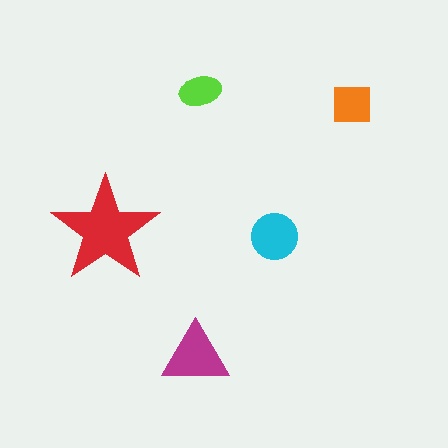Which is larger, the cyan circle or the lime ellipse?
The cyan circle.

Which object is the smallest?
The lime ellipse.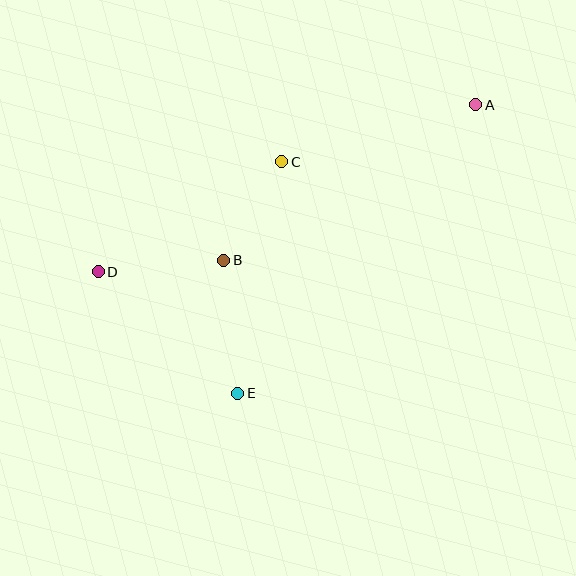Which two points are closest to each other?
Points B and C are closest to each other.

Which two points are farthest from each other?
Points A and D are farthest from each other.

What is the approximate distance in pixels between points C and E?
The distance between C and E is approximately 236 pixels.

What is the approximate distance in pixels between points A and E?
The distance between A and E is approximately 374 pixels.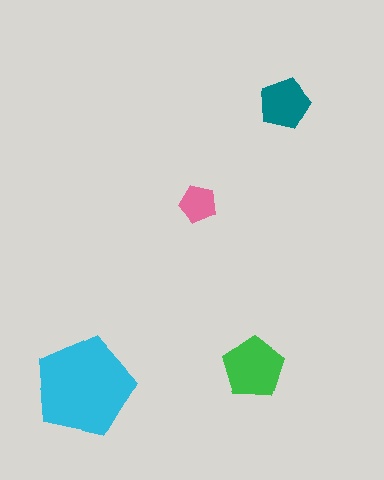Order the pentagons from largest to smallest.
the cyan one, the green one, the teal one, the pink one.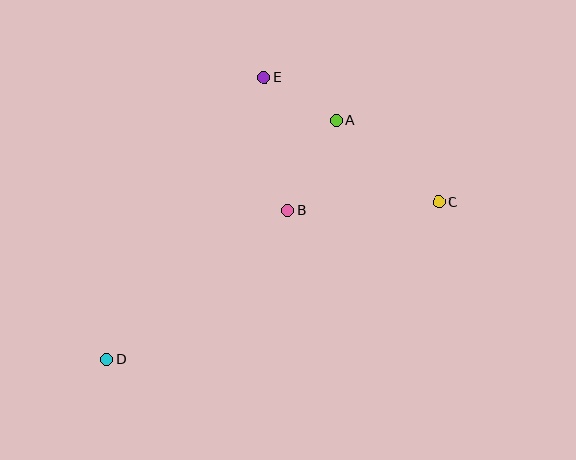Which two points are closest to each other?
Points A and E are closest to each other.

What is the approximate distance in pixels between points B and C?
The distance between B and C is approximately 152 pixels.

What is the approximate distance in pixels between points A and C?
The distance between A and C is approximately 131 pixels.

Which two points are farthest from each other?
Points C and D are farthest from each other.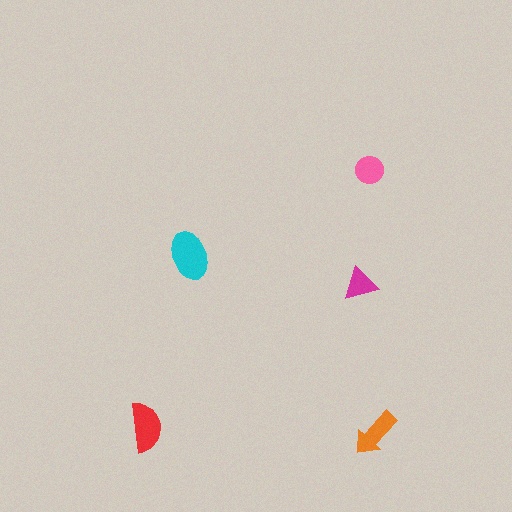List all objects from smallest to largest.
The magenta triangle, the pink circle, the orange arrow, the red semicircle, the cyan ellipse.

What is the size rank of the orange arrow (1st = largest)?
3rd.